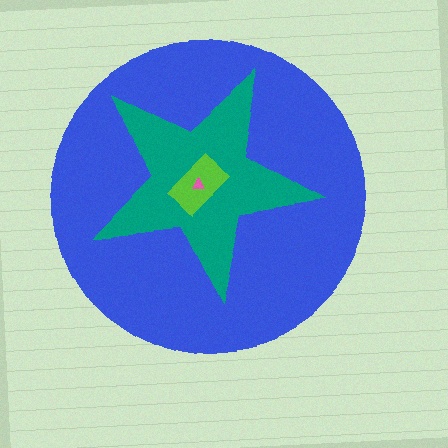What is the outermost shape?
The blue circle.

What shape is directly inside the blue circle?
The teal star.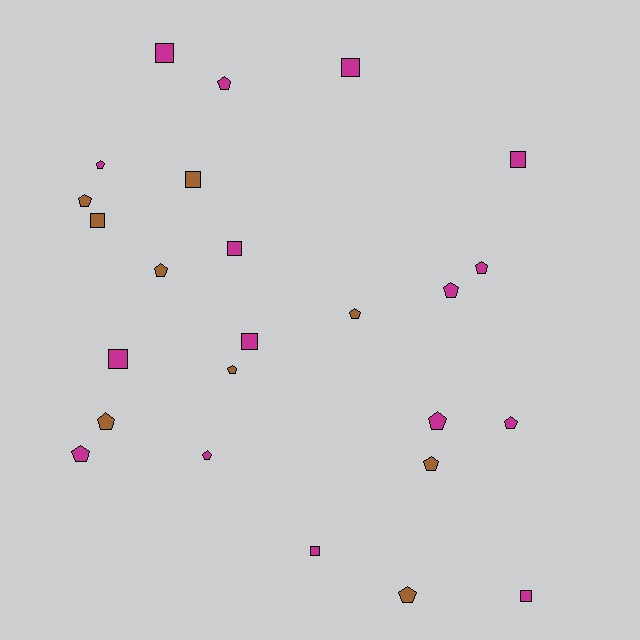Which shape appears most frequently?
Pentagon, with 15 objects.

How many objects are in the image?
There are 25 objects.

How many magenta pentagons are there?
There are 8 magenta pentagons.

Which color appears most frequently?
Magenta, with 16 objects.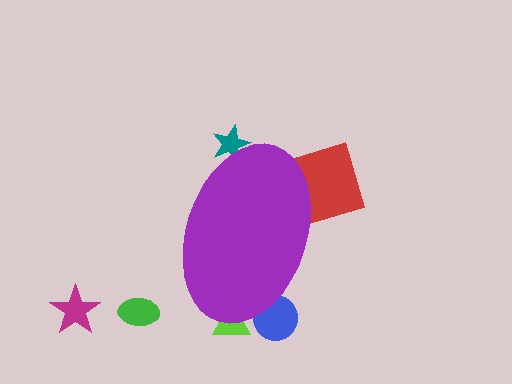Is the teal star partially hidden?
Yes, the teal star is partially hidden behind the purple ellipse.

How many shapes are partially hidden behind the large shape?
4 shapes are partially hidden.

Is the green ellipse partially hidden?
No, the green ellipse is fully visible.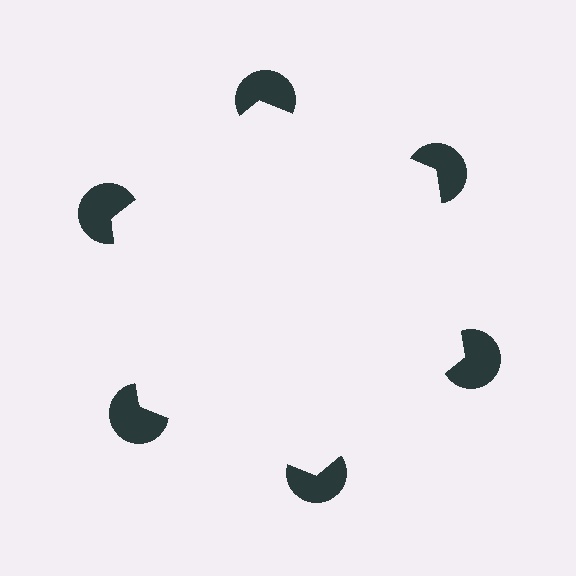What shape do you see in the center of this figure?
An illusory hexagon — its edges are inferred from the aligned wedge cuts in the pac-man discs, not physically drawn.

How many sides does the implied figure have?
6 sides.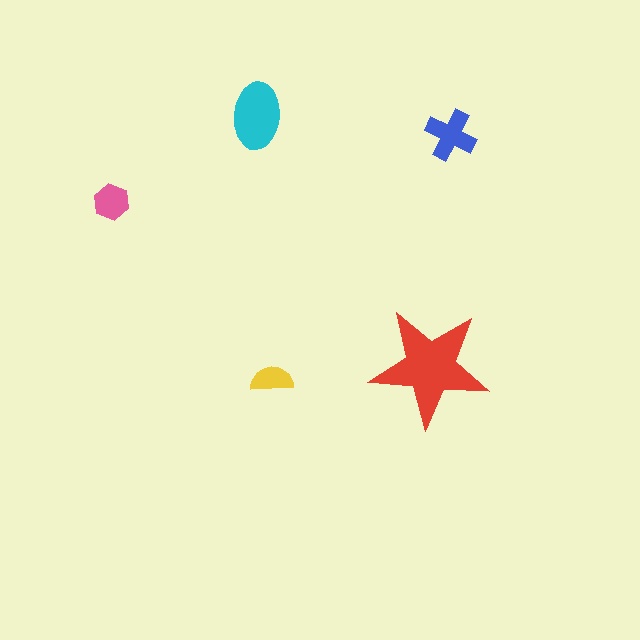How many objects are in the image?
There are 5 objects in the image.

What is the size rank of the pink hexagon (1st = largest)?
4th.